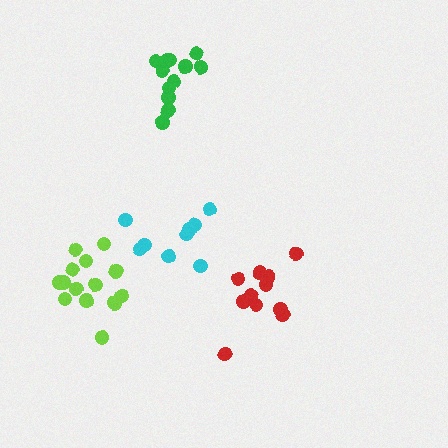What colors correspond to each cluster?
The clusters are colored: cyan, lime, red, green.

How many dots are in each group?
Group 1: 9 dots, Group 2: 14 dots, Group 3: 11 dots, Group 4: 12 dots (46 total).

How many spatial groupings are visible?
There are 4 spatial groupings.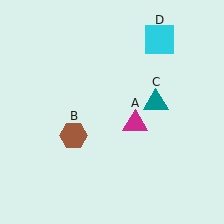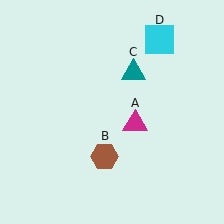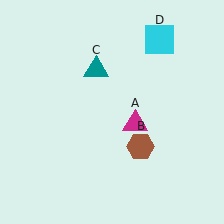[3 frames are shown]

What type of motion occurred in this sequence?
The brown hexagon (object B), teal triangle (object C) rotated counterclockwise around the center of the scene.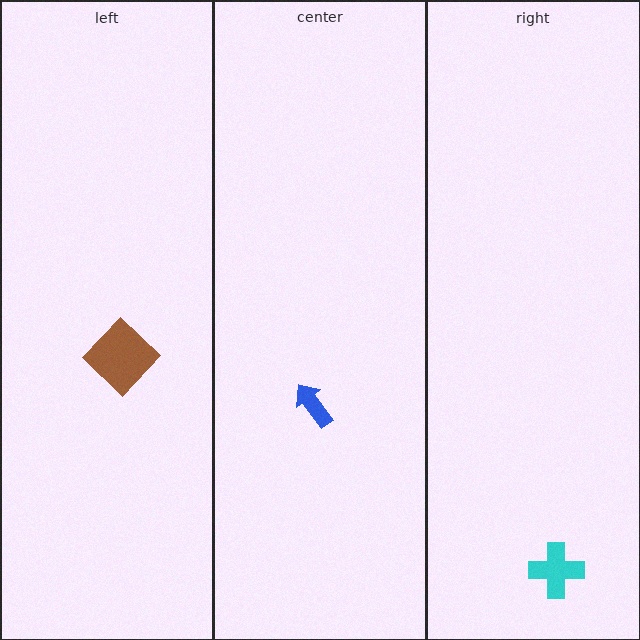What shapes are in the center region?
The blue arrow.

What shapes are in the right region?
The cyan cross.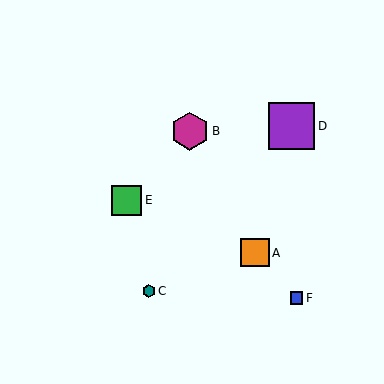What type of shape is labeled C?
Shape C is a teal hexagon.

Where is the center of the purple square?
The center of the purple square is at (291, 126).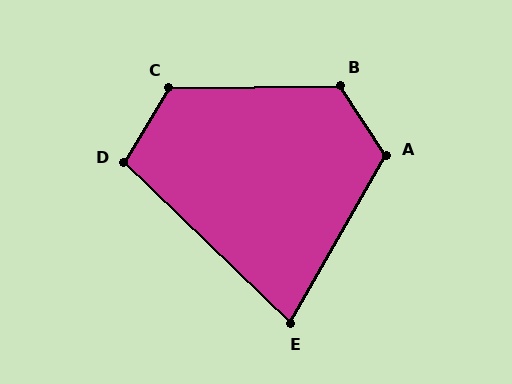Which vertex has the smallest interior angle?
E, at approximately 76 degrees.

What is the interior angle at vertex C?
Approximately 122 degrees (obtuse).